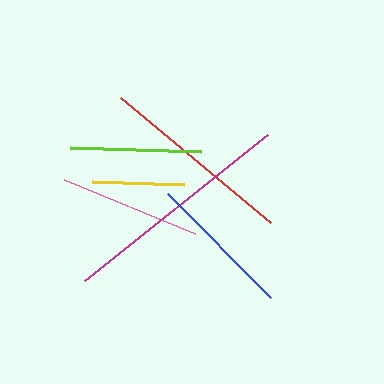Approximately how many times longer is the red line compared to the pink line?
The red line is approximately 1.4 times the length of the pink line.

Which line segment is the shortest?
The yellow line is the shortest at approximately 92 pixels.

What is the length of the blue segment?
The blue segment is approximately 146 pixels long.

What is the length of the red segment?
The red segment is approximately 195 pixels long.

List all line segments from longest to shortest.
From longest to shortest: magenta, red, blue, pink, lime, yellow.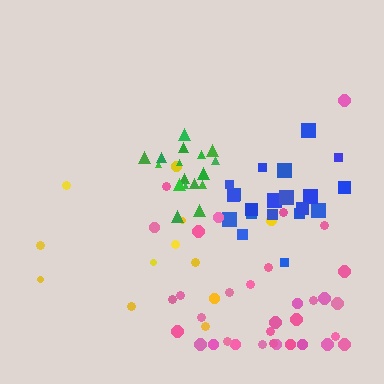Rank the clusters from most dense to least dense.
green, blue, pink, yellow.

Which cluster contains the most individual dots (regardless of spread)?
Pink (35).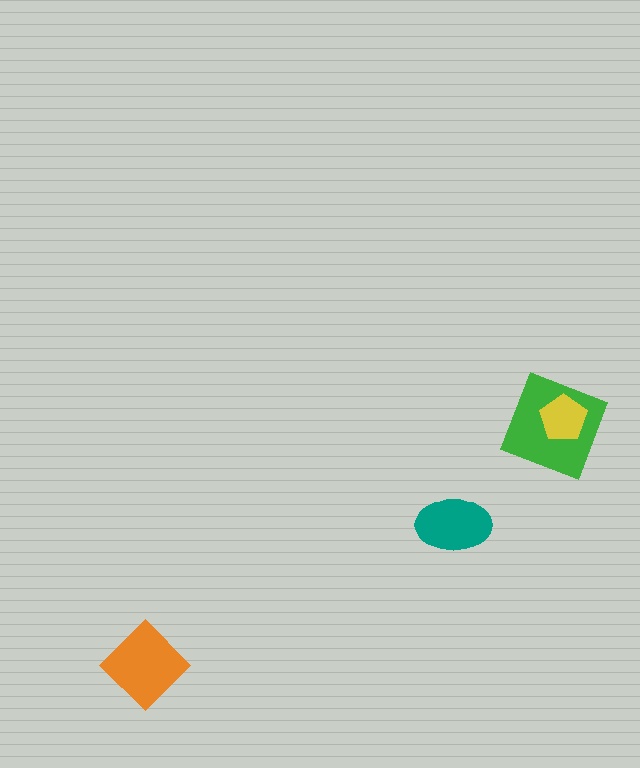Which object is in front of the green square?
The yellow pentagon is in front of the green square.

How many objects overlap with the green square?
1 object overlaps with the green square.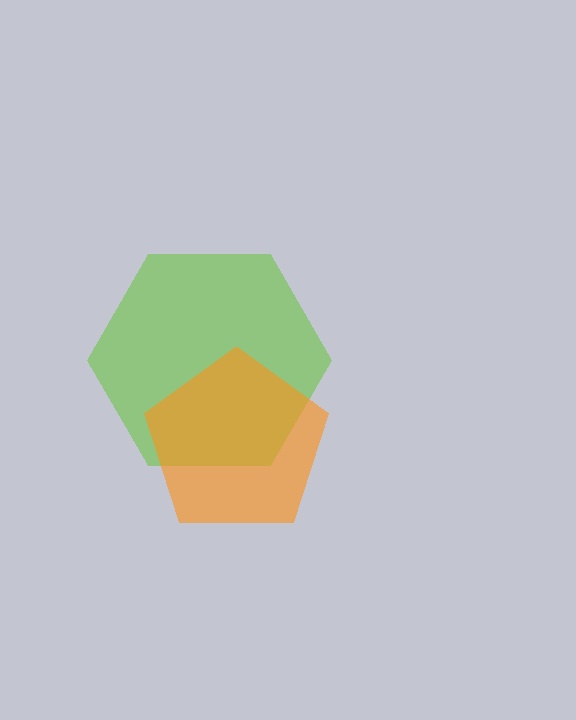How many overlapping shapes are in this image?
There are 2 overlapping shapes in the image.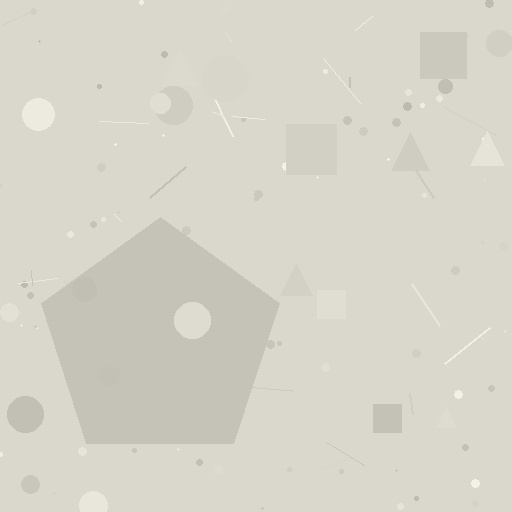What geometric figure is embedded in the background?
A pentagon is embedded in the background.